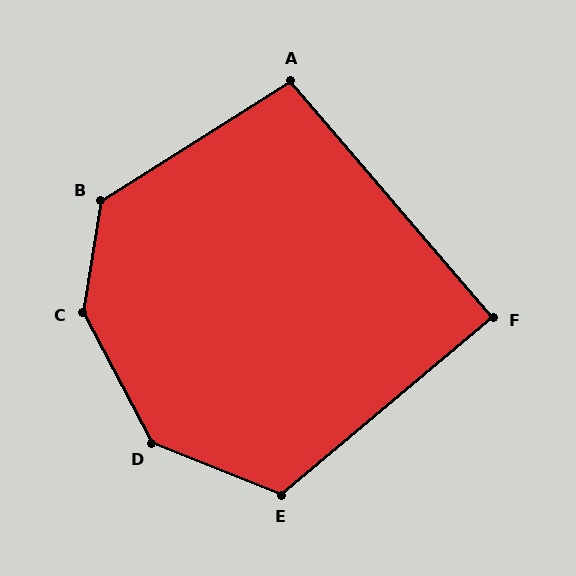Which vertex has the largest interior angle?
C, at approximately 143 degrees.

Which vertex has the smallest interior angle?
F, at approximately 89 degrees.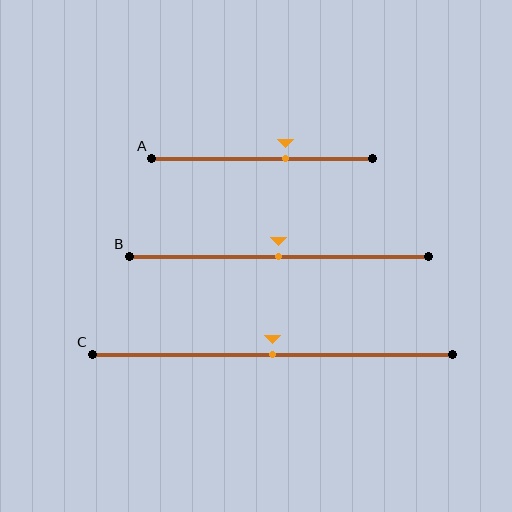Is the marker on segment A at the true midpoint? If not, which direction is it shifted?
No, the marker on segment A is shifted to the right by about 10% of the segment length.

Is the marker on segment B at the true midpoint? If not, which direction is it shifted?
Yes, the marker on segment B is at the true midpoint.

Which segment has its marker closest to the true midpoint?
Segment B has its marker closest to the true midpoint.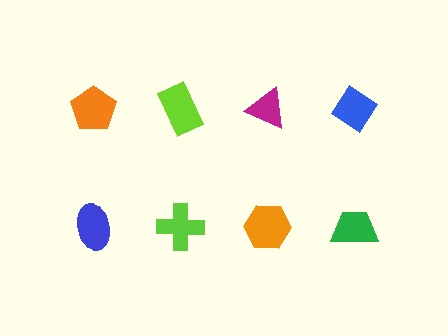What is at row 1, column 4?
A blue diamond.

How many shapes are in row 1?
4 shapes.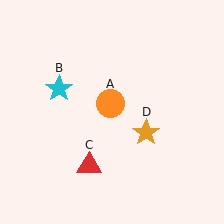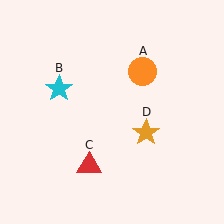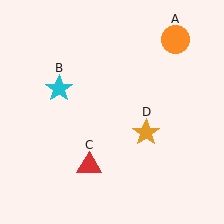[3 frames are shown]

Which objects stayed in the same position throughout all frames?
Cyan star (object B) and red triangle (object C) and orange star (object D) remained stationary.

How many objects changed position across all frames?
1 object changed position: orange circle (object A).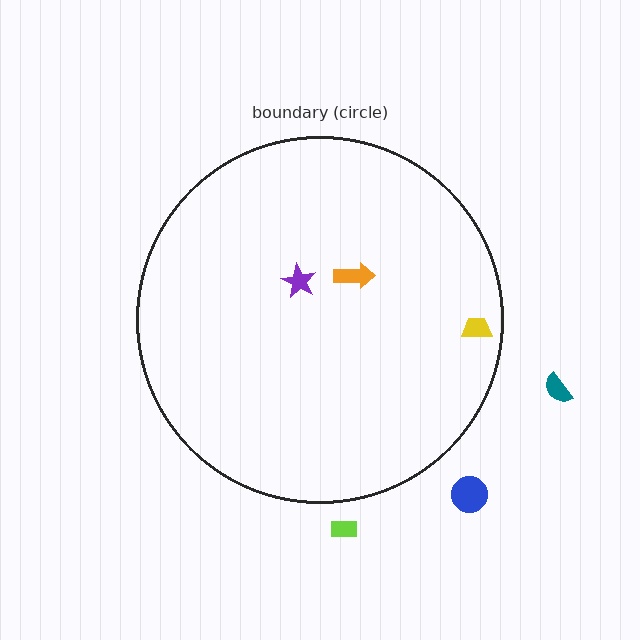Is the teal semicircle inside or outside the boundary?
Outside.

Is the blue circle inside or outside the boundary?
Outside.